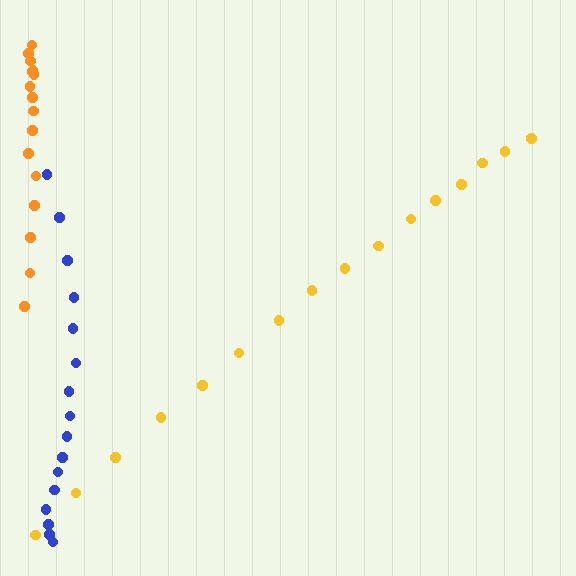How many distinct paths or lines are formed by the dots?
There are 3 distinct paths.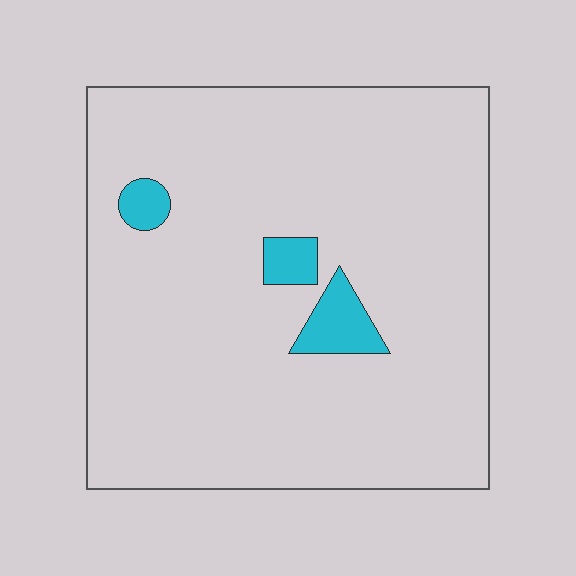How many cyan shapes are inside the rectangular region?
3.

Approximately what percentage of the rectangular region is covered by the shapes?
Approximately 5%.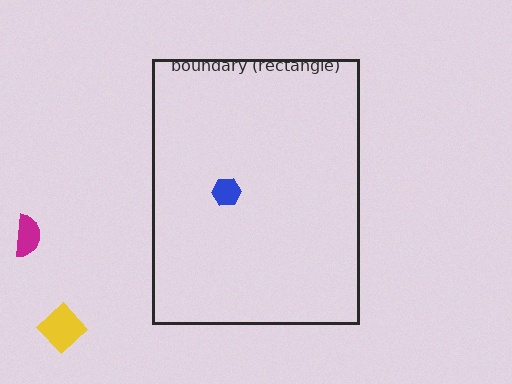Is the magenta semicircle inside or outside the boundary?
Outside.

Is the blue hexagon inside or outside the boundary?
Inside.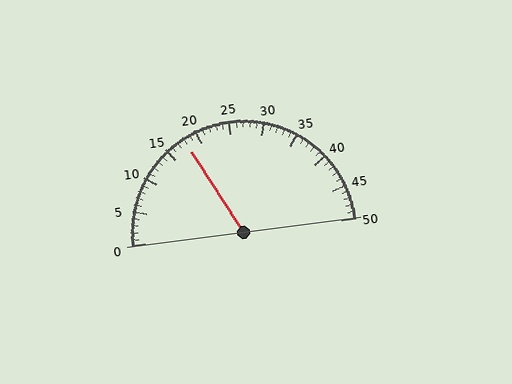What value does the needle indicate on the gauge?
The needle indicates approximately 18.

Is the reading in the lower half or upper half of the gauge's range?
The reading is in the lower half of the range (0 to 50).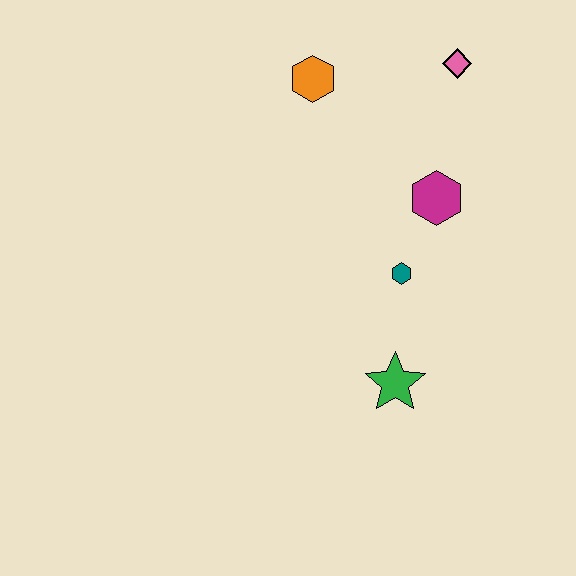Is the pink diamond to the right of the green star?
Yes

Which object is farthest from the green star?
The pink diamond is farthest from the green star.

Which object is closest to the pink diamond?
The magenta hexagon is closest to the pink diamond.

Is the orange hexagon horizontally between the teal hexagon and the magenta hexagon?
No